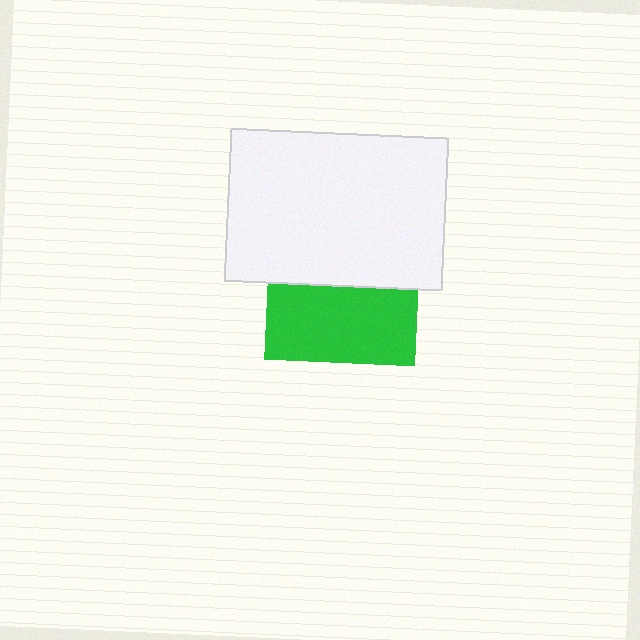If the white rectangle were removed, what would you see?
You would see the complete green square.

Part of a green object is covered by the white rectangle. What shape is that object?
It is a square.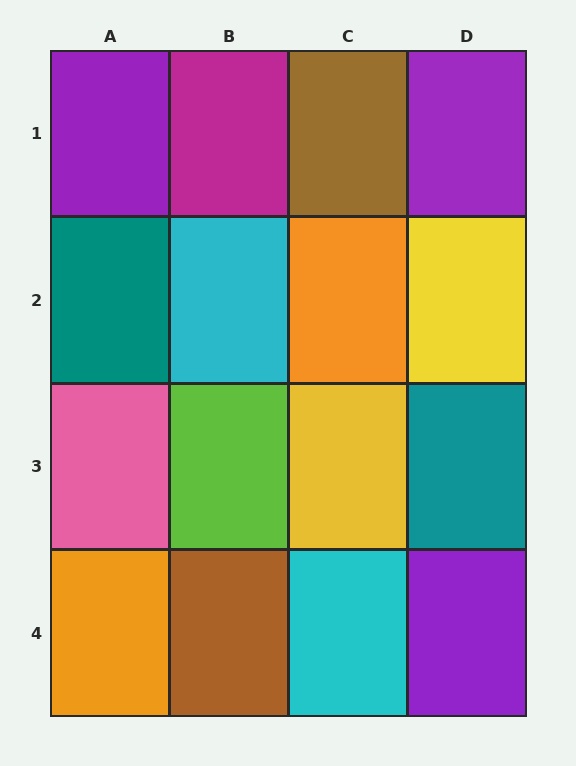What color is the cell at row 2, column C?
Orange.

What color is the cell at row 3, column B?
Lime.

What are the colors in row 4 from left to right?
Orange, brown, cyan, purple.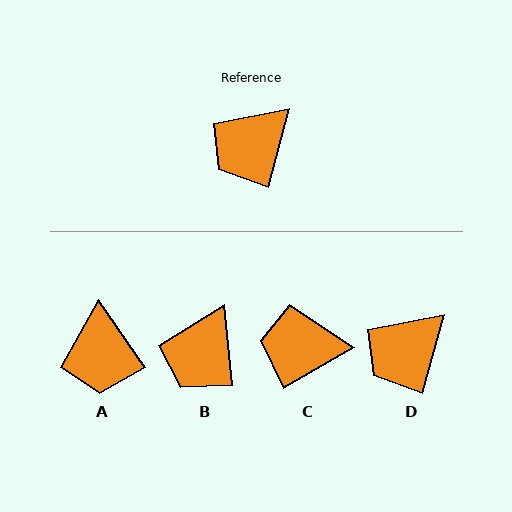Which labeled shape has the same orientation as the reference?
D.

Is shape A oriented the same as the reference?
No, it is off by about 50 degrees.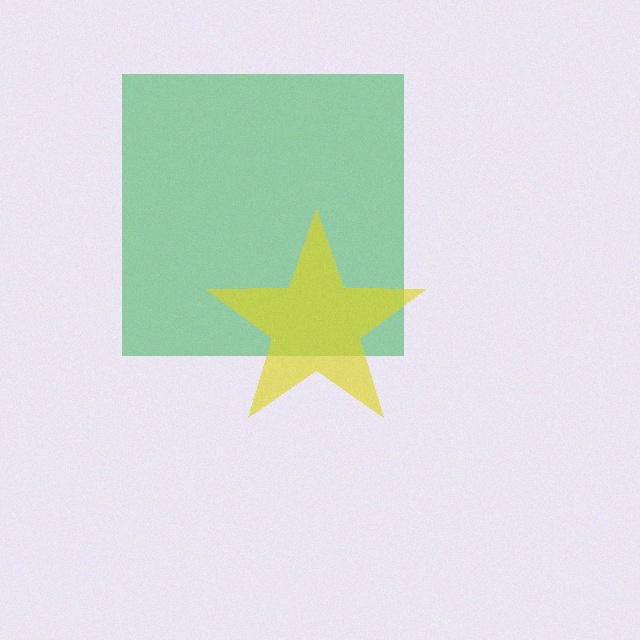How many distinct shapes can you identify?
There are 2 distinct shapes: a green square, a yellow star.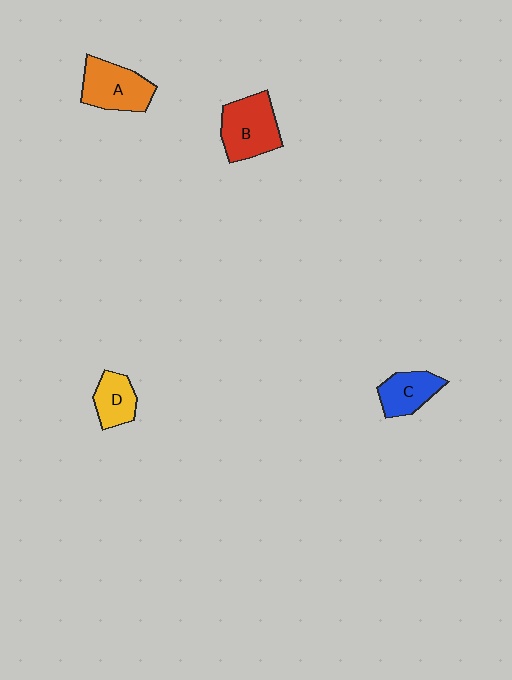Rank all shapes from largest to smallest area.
From largest to smallest: B (red), A (orange), C (blue), D (yellow).